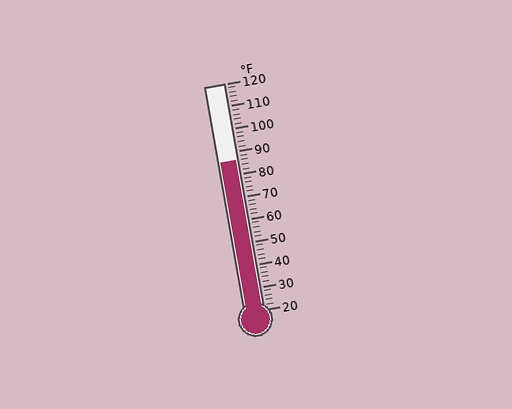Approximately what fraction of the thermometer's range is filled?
The thermometer is filled to approximately 65% of its range.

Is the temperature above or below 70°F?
The temperature is above 70°F.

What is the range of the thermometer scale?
The thermometer scale ranges from 20°F to 120°F.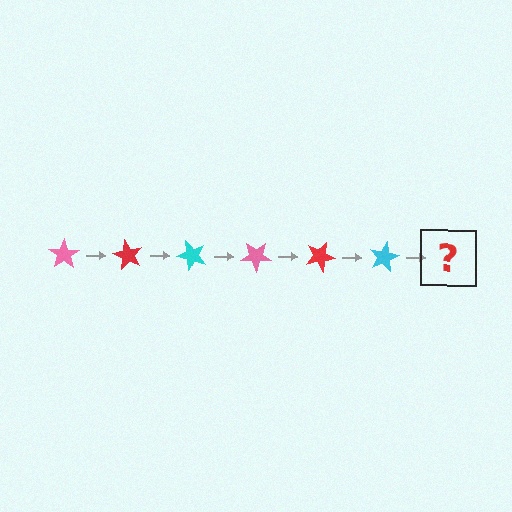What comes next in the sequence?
The next element should be a pink star, rotated 360 degrees from the start.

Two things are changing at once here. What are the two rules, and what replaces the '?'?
The two rules are that it rotates 60 degrees each step and the color cycles through pink, red, and cyan. The '?' should be a pink star, rotated 360 degrees from the start.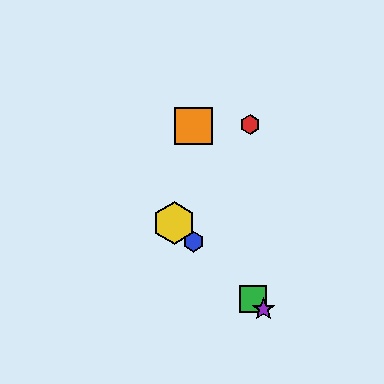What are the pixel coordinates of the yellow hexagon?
The yellow hexagon is at (174, 223).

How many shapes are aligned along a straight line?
4 shapes (the blue hexagon, the green square, the yellow hexagon, the purple star) are aligned along a straight line.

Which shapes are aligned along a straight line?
The blue hexagon, the green square, the yellow hexagon, the purple star are aligned along a straight line.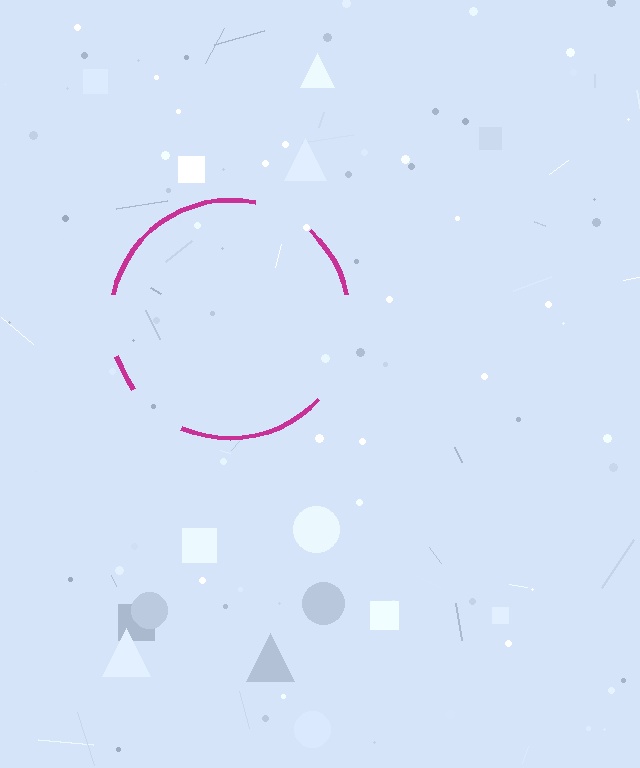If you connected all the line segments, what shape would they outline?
They would outline a circle.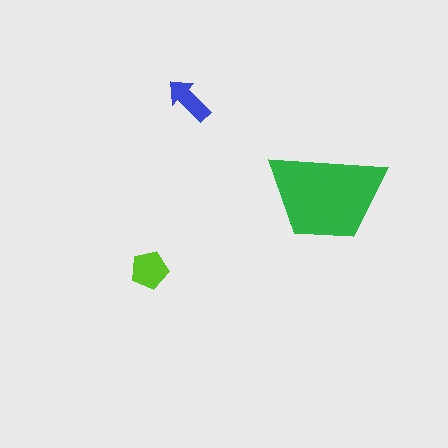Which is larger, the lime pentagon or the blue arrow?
The lime pentagon.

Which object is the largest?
The green trapezoid.